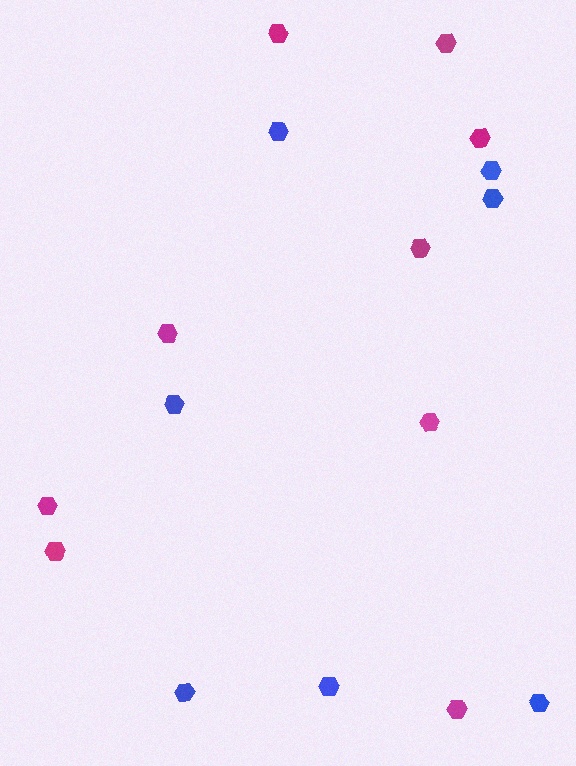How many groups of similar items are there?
There are 2 groups: one group of magenta hexagons (9) and one group of blue hexagons (7).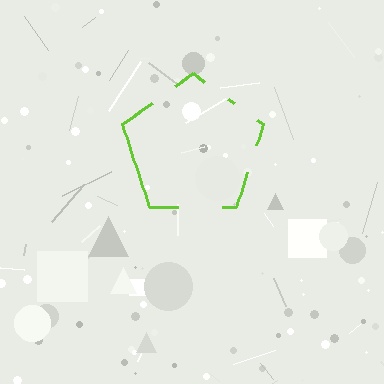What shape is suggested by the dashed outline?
The dashed outline suggests a pentagon.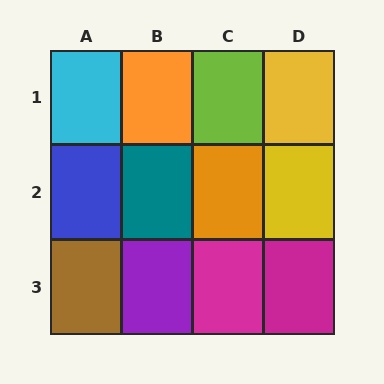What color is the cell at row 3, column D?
Magenta.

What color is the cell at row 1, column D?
Yellow.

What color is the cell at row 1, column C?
Lime.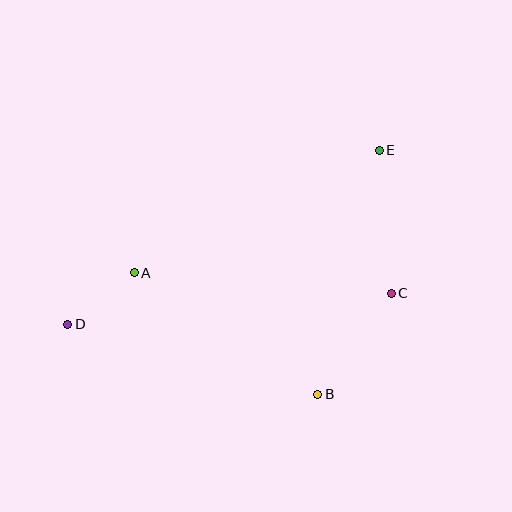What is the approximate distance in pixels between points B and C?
The distance between B and C is approximately 125 pixels.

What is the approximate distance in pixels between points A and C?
The distance between A and C is approximately 258 pixels.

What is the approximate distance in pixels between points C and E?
The distance between C and E is approximately 144 pixels.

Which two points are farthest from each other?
Points D and E are farthest from each other.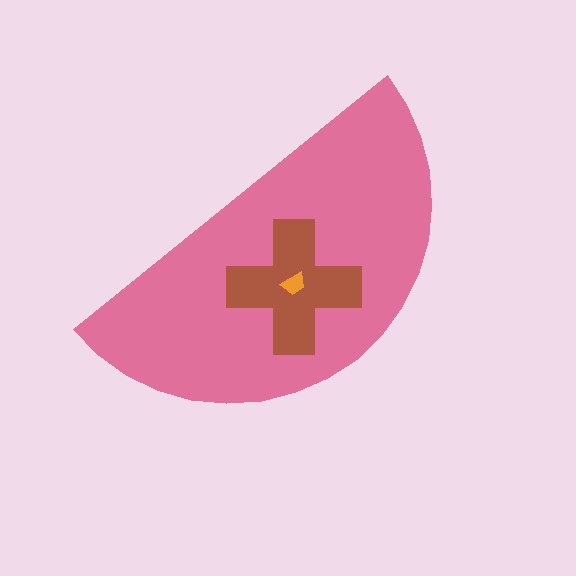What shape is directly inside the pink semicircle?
The brown cross.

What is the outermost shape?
The pink semicircle.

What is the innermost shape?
The orange trapezoid.